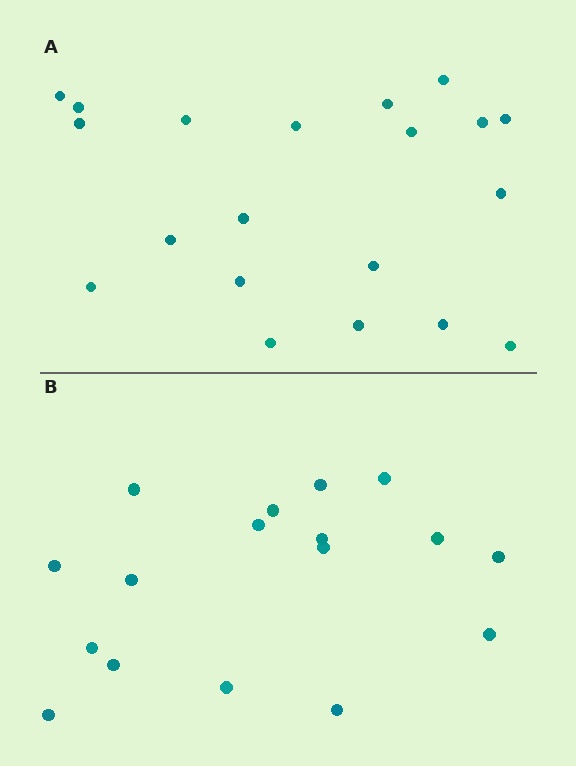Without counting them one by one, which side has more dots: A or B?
Region A (the top region) has more dots.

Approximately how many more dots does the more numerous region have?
Region A has just a few more — roughly 2 or 3 more dots than region B.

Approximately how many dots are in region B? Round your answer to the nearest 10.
About 20 dots. (The exact count is 17, which rounds to 20.)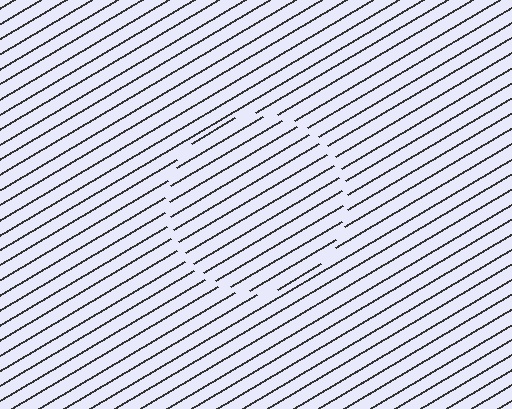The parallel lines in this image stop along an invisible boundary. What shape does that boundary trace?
An illusory circle. The interior of the shape contains the same grating, shifted by half a period — the contour is defined by the phase discontinuity where line-ends from the inner and outer gratings abut.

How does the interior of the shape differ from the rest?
The interior of the shape contains the same grating, shifted by half a period — the contour is defined by the phase discontinuity where line-ends from the inner and outer gratings abut.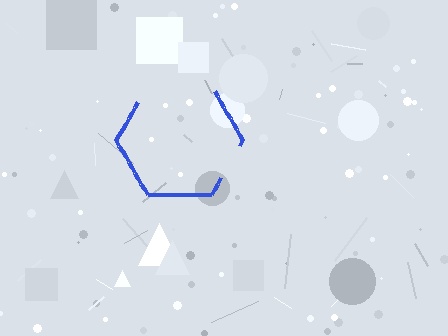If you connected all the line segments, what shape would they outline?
They would outline a hexagon.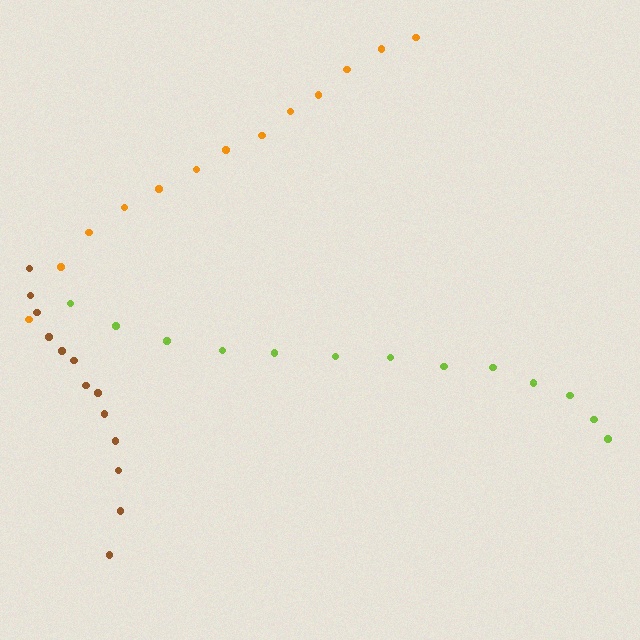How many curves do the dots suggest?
There are 3 distinct paths.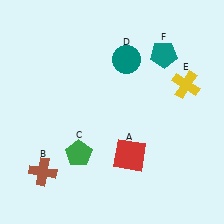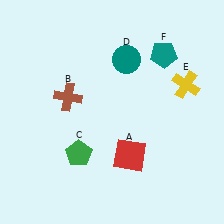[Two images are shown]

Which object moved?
The brown cross (B) moved up.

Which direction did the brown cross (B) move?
The brown cross (B) moved up.